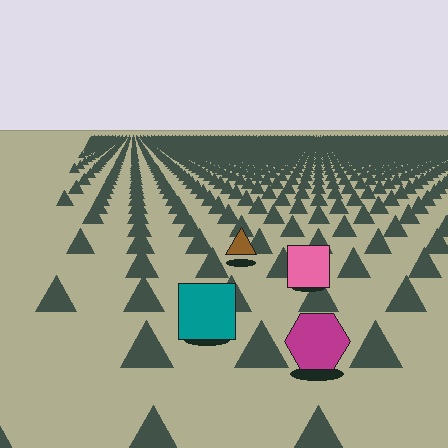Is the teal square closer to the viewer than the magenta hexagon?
No. The magenta hexagon is closer — you can tell from the texture gradient: the ground texture is coarser near it.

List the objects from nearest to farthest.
From nearest to farthest: the magenta hexagon, the teal square, the pink square, the brown triangle.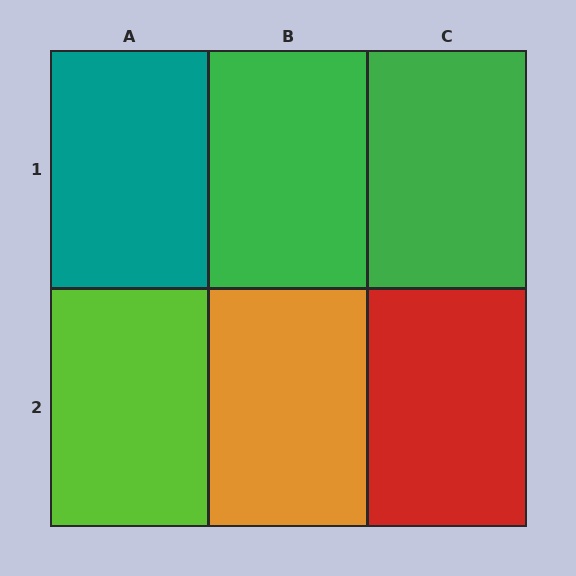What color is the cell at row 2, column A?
Lime.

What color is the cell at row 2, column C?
Red.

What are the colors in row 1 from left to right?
Teal, green, green.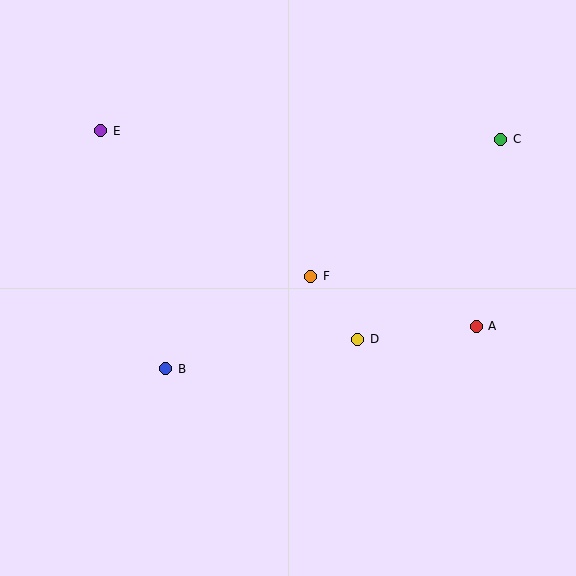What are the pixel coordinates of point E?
Point E is at (101, 131).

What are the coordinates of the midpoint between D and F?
The midpoint between D and F is at (334, 308).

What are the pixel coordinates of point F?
Point F is at (311, 276).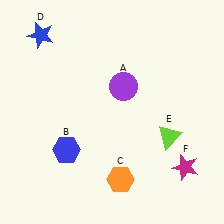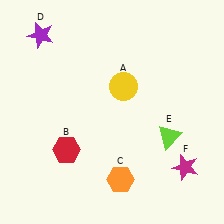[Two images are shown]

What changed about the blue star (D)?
In Image 1, D is blue. In Image 2, it changed to purple.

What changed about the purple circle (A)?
In Image 1, A is purple. In Image 2, it changed to yellow.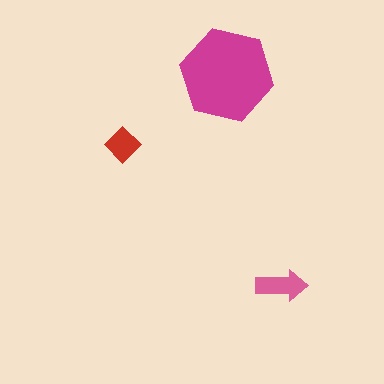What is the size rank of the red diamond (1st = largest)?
3rd.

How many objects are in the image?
There are 3 objects in the image.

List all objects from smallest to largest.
The red diamond, the pink arrow, the magenta hexagon.